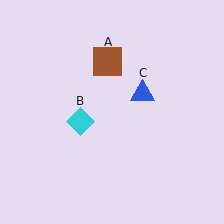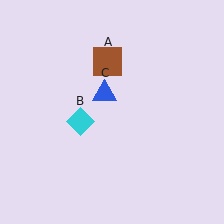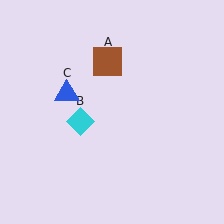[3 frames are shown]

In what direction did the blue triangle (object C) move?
The blue triangle (object C) moved left.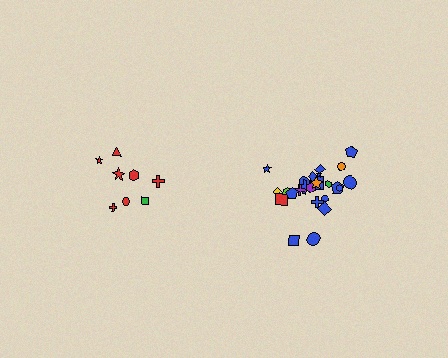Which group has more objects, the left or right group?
The right group.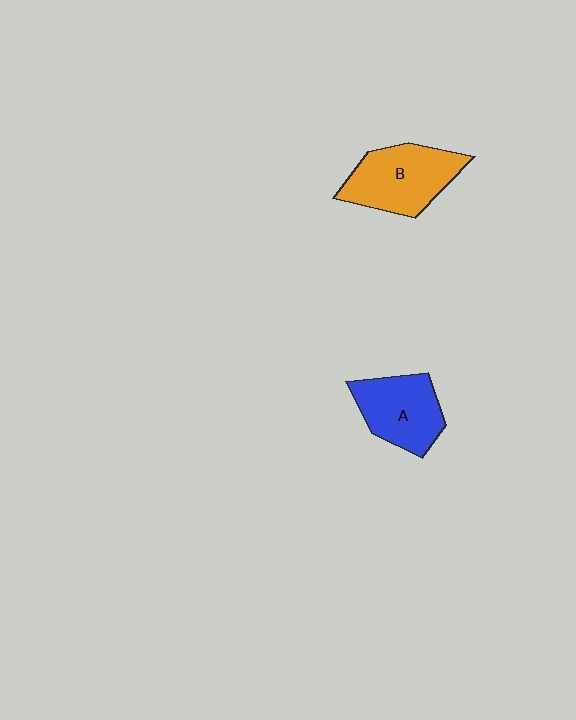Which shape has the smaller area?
Shape A (blue).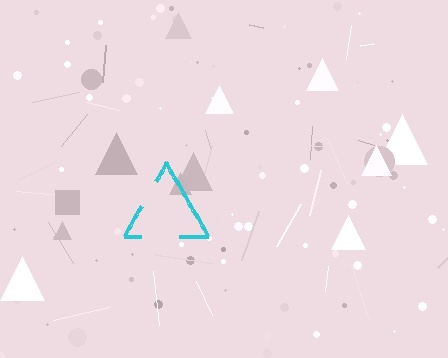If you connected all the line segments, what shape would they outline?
They would outline a triangle.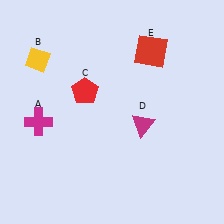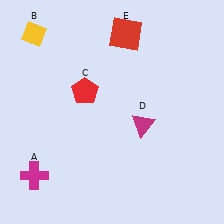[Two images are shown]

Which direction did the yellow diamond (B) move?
The yellow diamond (B) moved up.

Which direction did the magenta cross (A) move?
The magenta cross (A) moved down.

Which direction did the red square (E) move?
The red square (E) moved left.